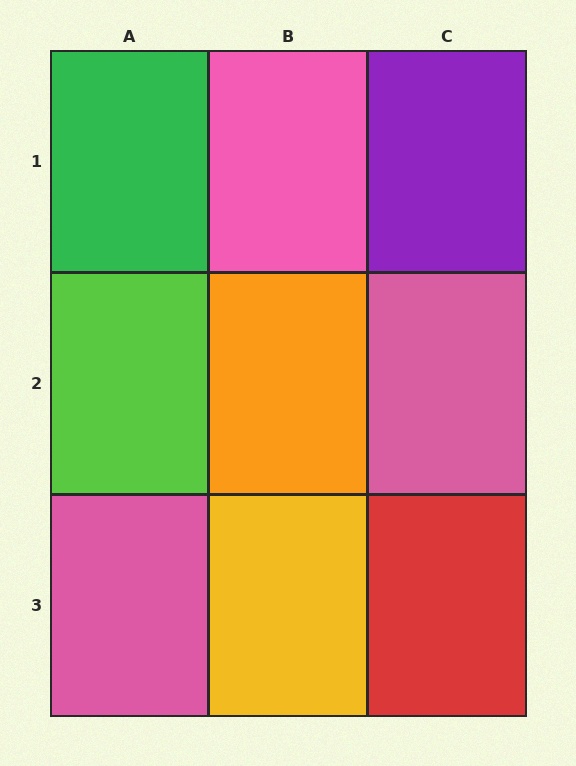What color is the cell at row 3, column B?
Yellow.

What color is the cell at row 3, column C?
Red.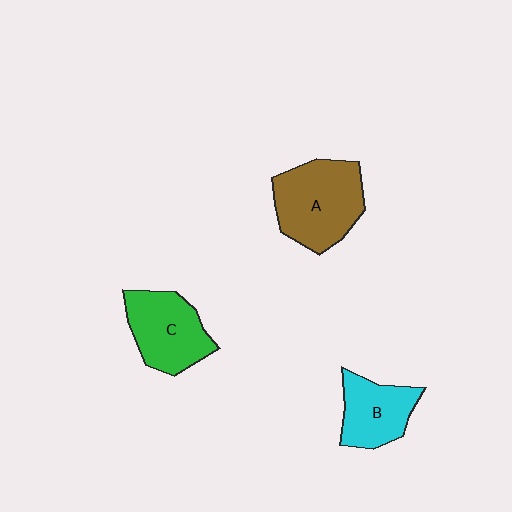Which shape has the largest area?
Shape A (brown).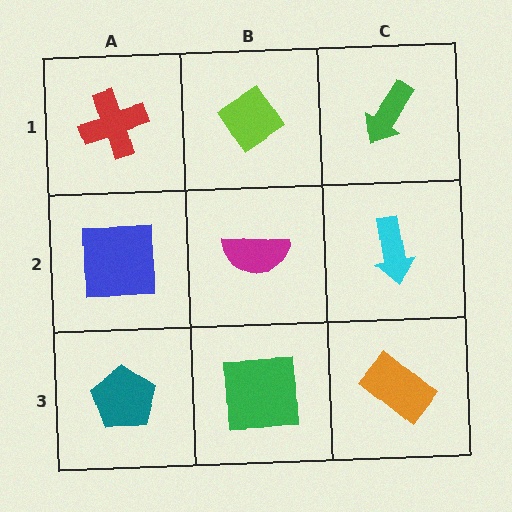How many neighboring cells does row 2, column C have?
3.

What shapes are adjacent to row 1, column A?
A blue square (row 2, column A), a lime diamond (row 1, column B).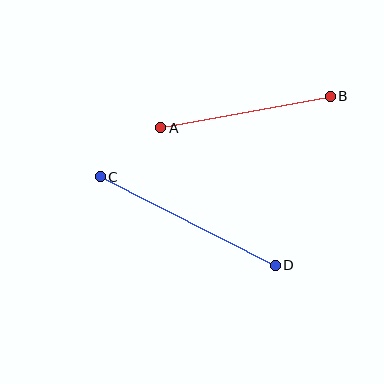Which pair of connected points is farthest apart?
Points C and D are farthest apart.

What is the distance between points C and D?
The distance is approximately 196 pixels.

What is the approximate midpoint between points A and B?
The midpoint is at approximately (245, 112) pixels.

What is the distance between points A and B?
The distance is approximately 172 pixels.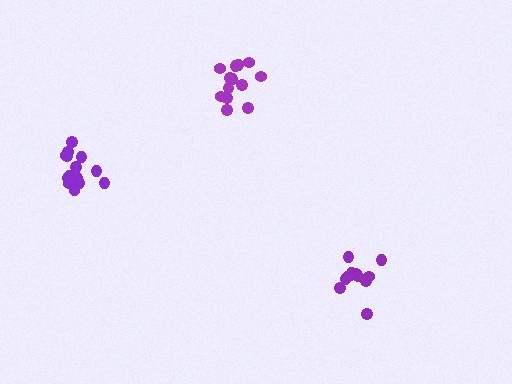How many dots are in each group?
Group 1: 11 dots, Group 2: 15 dots, Group 3: 13 dots (39 total).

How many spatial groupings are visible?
There are 3 spatial groupings.